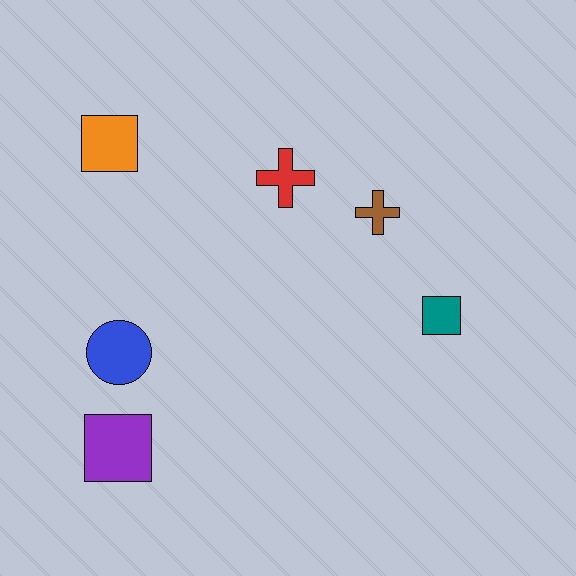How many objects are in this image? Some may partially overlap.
There are 6 objects.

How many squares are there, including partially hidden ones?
There are 3 squares.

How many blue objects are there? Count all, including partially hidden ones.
There is 1 blue object.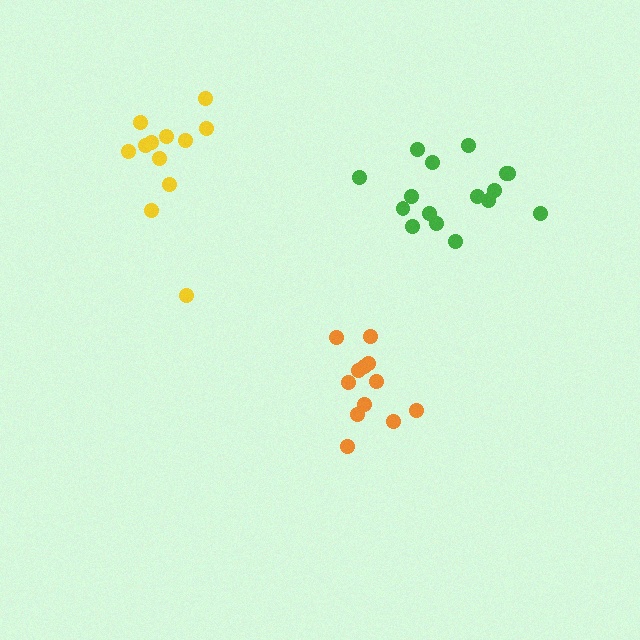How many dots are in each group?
Group 1: 12 dots, Group 2: 12 dots, Group 3: 16 dots (40 total).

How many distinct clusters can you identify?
There are 3 distinct clusters.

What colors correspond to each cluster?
The clusters are colored: yellow, orange, green.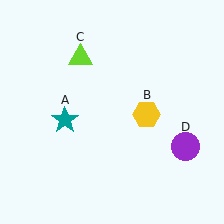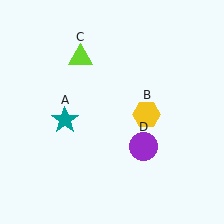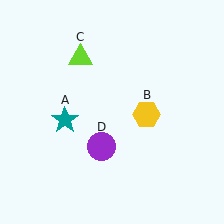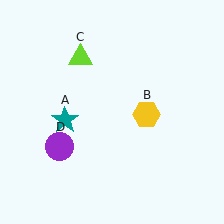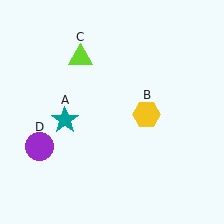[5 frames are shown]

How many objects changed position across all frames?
1 object changed position: purple circle (object D).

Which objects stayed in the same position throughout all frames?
Teal star (object A) and yellow hexagon (object B) and lime triangle (object C) remained stationary.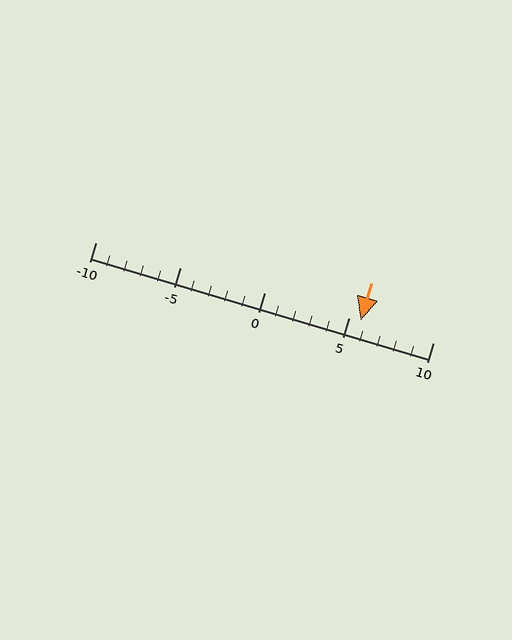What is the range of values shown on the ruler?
The ruler shows values from -10 to 10.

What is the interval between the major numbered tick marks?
The major tick marks are spaced 5 units apart.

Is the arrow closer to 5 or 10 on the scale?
The arrow is closer to 5.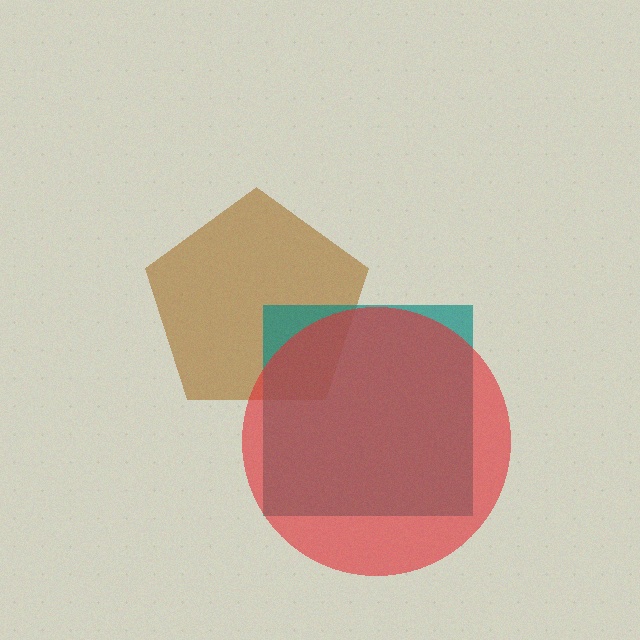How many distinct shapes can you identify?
There are 3 distinct shapes: a brown pentagon, a teal square, a red circle.